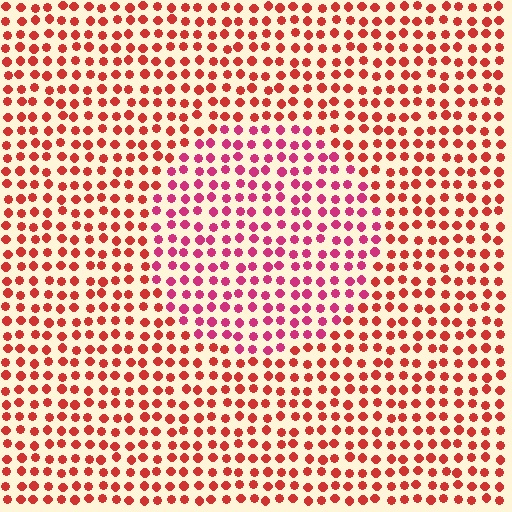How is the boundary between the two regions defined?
The boundary is defined purely by a slight shift in hue (about 30 degrees). Spacing, size, and orientation are identical on both sides.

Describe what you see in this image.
The image is filled with small red elements in a uniform arrangement. A circle-shaped region is visible where the elements are tinted to a slightly different hue, forming a subtle color boundary.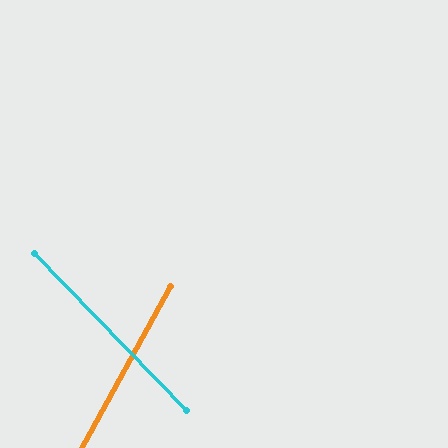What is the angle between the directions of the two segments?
Approximately 73 degrees.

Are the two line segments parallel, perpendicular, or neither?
Neither parallel nor perpendicular — they differ by about 73°.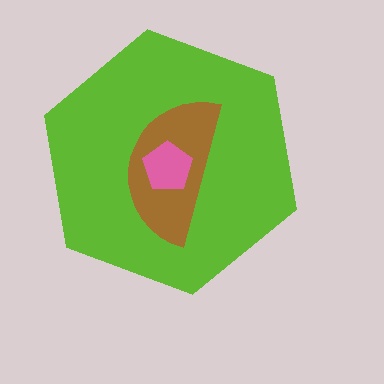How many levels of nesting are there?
3.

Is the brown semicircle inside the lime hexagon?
Yes.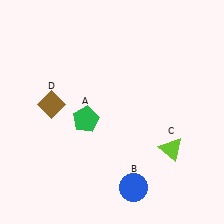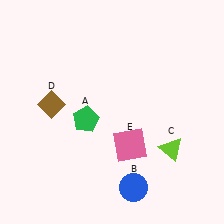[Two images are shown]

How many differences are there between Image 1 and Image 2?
There is 1 difference between the two images.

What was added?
A pink square (E) was added in Image 2.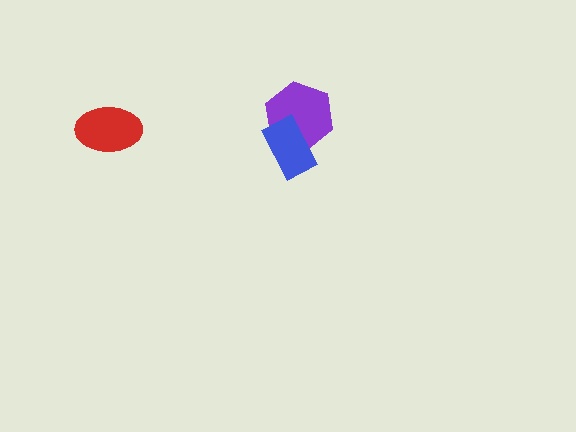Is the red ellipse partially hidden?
No, no other shape covers it.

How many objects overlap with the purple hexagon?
1 object overlaps with the purple hexagon.